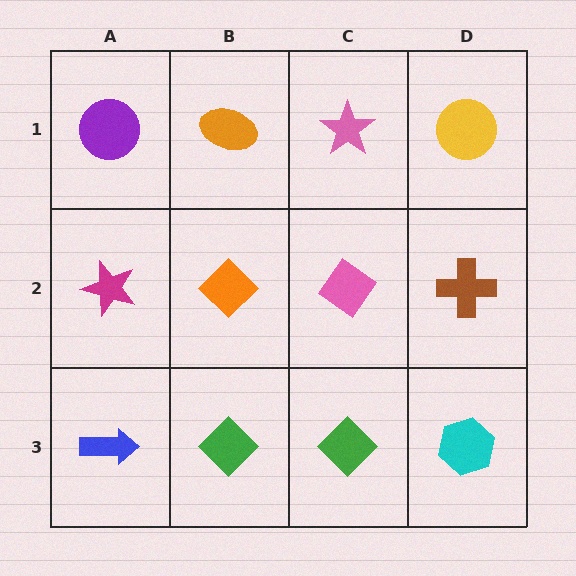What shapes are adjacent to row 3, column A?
A magenta star (row 2, column A), a green diamond (row 3, column B).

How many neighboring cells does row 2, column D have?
3.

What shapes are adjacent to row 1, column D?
A brown cross (row 2, column D), a pink star (row 1, column C).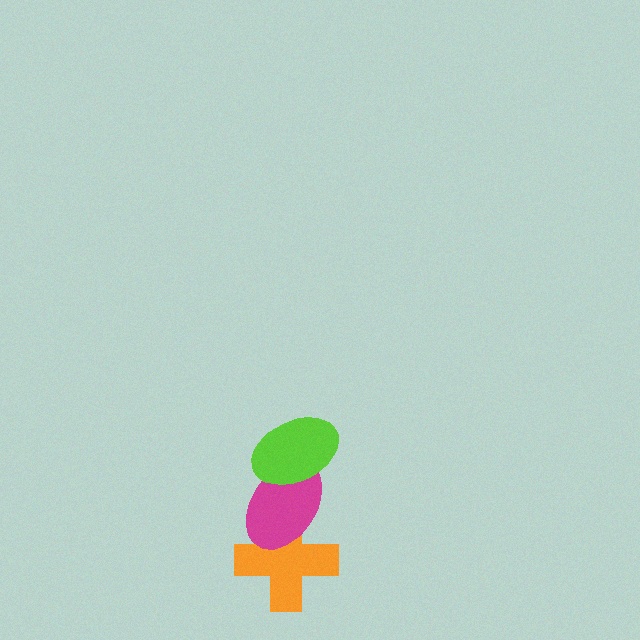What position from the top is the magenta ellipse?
The magenta ellipse is 2nd from the top.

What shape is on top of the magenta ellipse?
The lime ellipse is on top of the magenta ellipse.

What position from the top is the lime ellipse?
The lime ellipse is 1st from the top.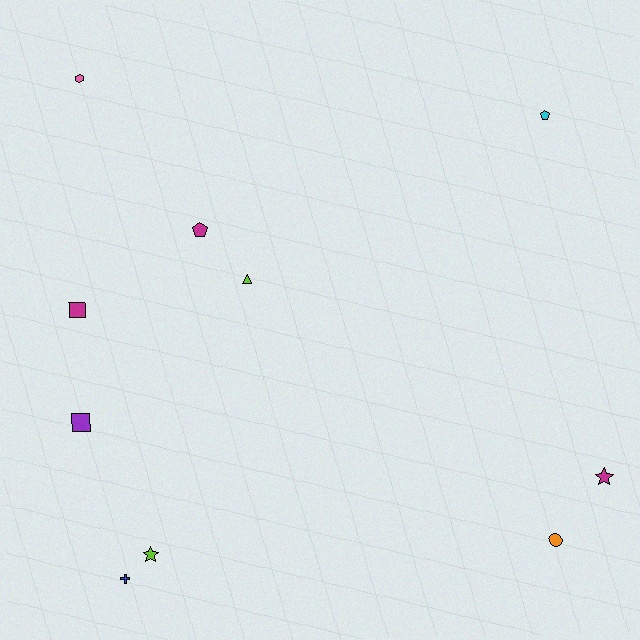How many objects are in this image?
There are 10 objects.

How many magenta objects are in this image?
There are 3 magenta objects.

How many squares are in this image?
There are 2 squares.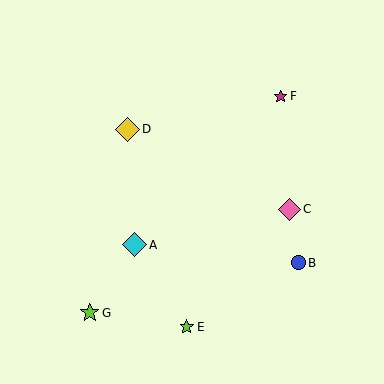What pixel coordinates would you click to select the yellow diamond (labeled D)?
Click at (127, 129) to select the yellow diamond D.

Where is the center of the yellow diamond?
The center of the yellow diamond is at (127, 129).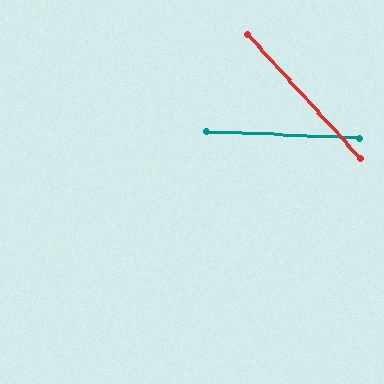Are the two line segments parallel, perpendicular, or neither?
Neither parallel nor perpendicular — they differ by about 45°.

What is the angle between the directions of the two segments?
Approximately 45 degrees.